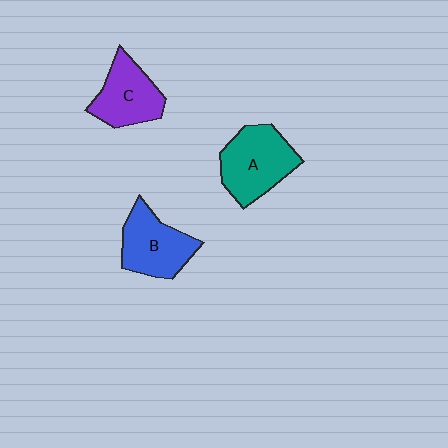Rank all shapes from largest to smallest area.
From largest to smallest: A (teal), B (blue), C (purple).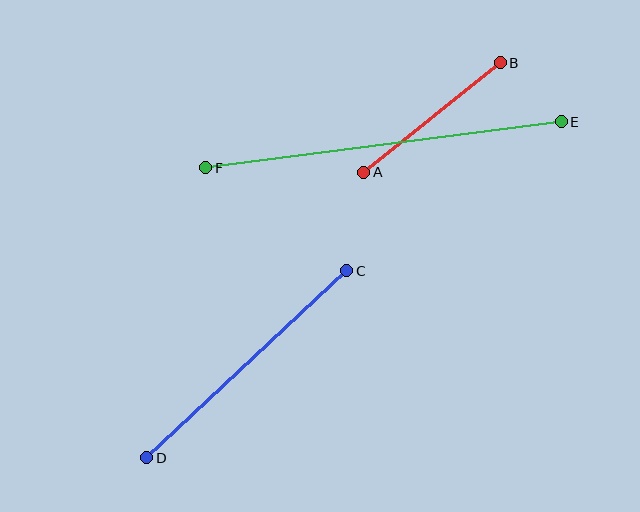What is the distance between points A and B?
The distance is approximately 175 pixels.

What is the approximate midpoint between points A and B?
The midpoint is at approximately (432, 117) pixels.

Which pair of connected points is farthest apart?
Points E and F are farthest apart.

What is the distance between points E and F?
The distance is approximately 359 pixels.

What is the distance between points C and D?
The distance is approximately 274 pixels.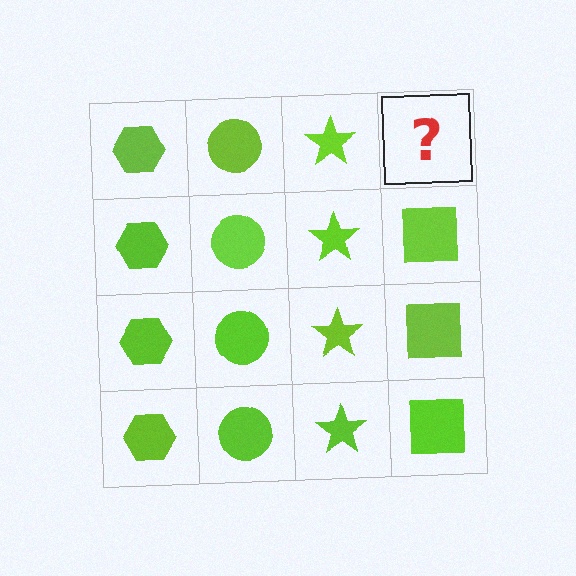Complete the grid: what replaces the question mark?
The question mark should be replaced with a lime square.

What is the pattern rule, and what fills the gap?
The rule is that each column has a consistent shape. The gap should be filled with a lime square.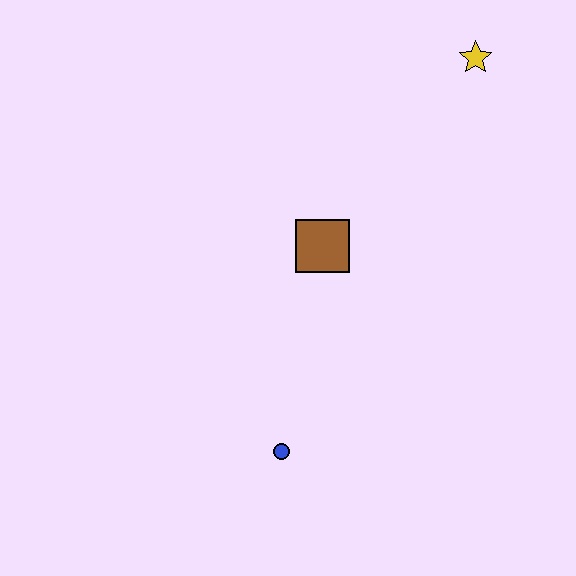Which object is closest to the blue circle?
The brown square is closest to the blue circle.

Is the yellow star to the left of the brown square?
No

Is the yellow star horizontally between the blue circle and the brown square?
No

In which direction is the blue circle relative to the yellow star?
The blue circle is below the yellow star.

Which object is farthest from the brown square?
The yellow star is farthest from the brown square.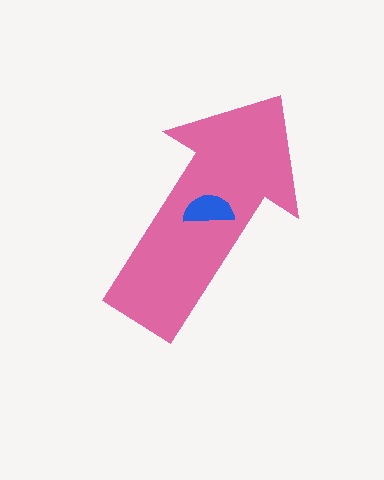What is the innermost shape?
The blue semicircle.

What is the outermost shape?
The pink arrow.